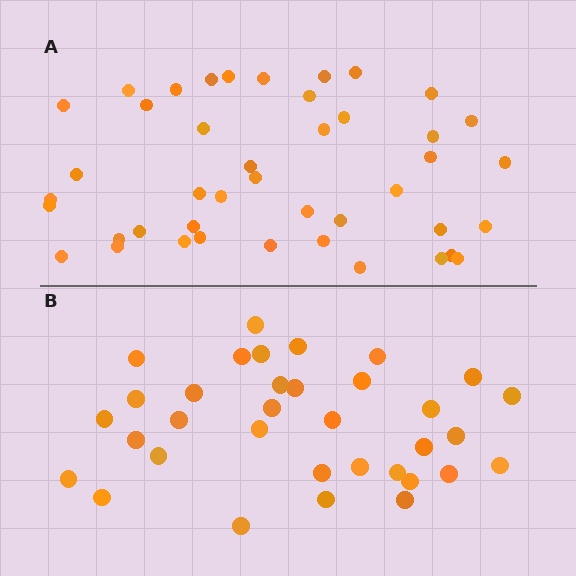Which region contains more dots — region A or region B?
Region A (the top region) has more dots.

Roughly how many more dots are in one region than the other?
Region A has roughly 8 or so more dots than region B.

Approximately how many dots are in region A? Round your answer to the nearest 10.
About 40 dots. (The exact count is 43, which rounds to 40.)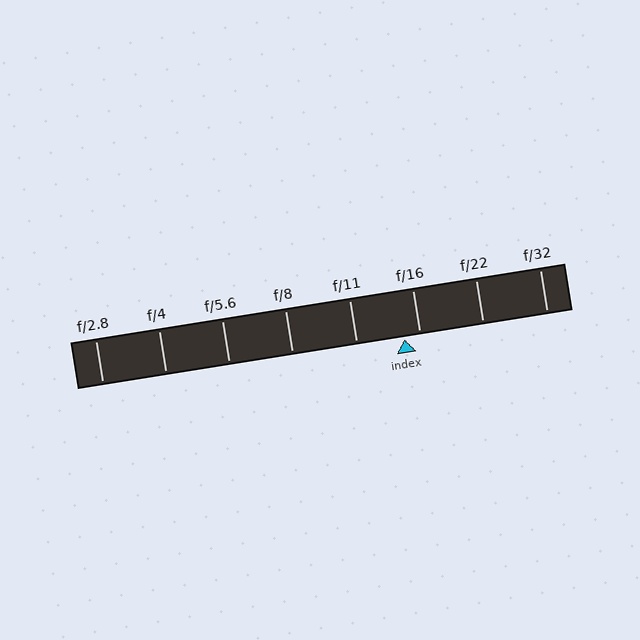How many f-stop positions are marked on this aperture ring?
There are 8 f-stop positions marked.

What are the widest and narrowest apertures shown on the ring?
The widest aperture shown is f/2.8 and the narrowest is f/32.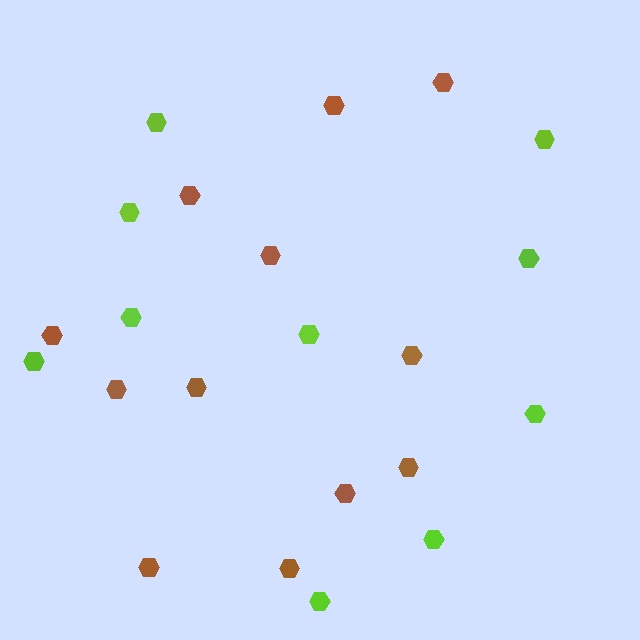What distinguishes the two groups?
There are 2 groups: one group of brown hexagons (12) and one group of lime hexagons (10).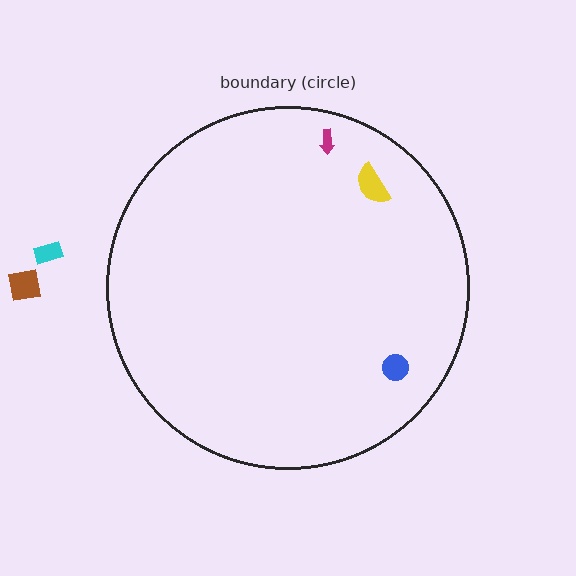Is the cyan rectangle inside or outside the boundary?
Outside.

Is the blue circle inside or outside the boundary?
Inside.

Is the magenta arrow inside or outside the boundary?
Inside.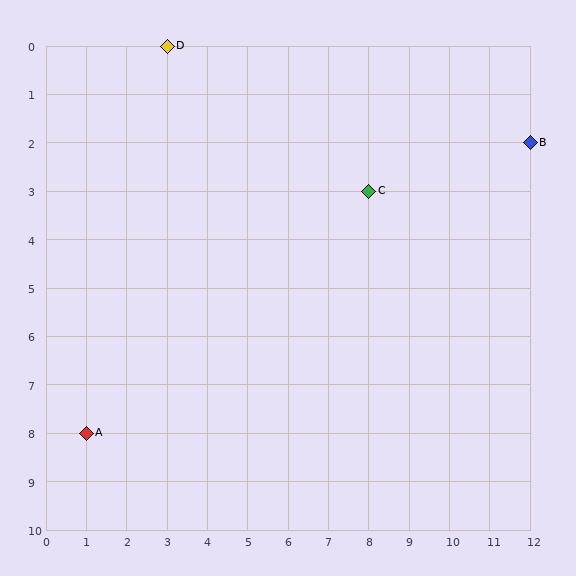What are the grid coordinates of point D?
Point D is at grid coordinates (3, 0).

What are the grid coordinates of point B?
Point B is at grid coordinates (12, 2).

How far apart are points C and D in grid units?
Points C and D are 5 columns and 3 rows apart (about 5.8 grid units diagonally).